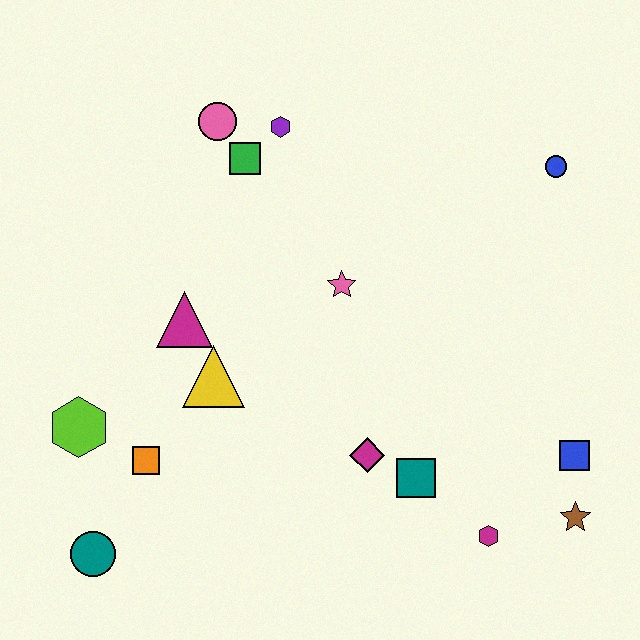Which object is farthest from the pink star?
The teal circle is farthest from the pink star.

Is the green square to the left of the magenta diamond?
Yes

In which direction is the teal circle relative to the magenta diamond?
The teal circle is to the left of the magenta diamond.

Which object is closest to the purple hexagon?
The green square is closest to the purple hexagon.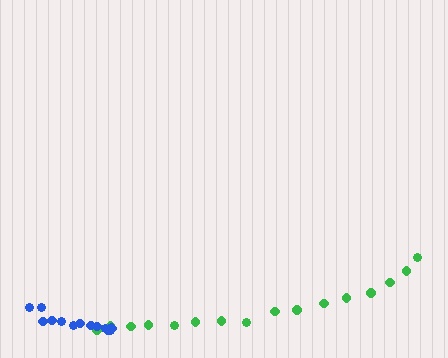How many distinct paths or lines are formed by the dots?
There are 2 distinct paths.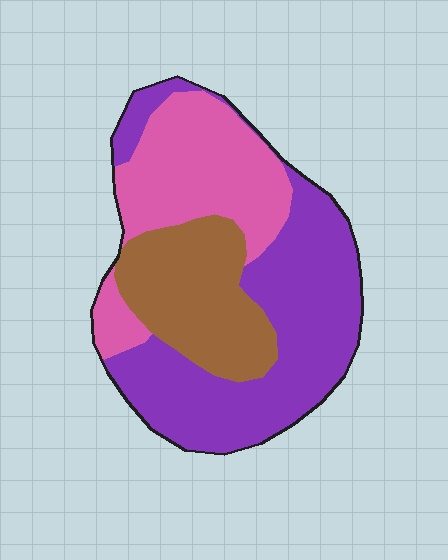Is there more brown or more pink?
Pink.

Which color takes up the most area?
Purple, at roughly 45%.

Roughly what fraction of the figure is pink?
Pink takes up about one third (1/3) of the figure.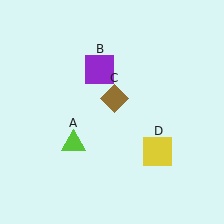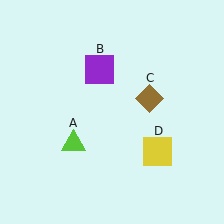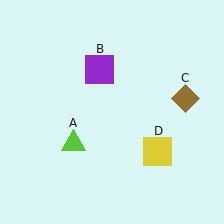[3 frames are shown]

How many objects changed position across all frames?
1 object changed position: brown diamond (object C).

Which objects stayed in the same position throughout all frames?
Lime triangle (object A) and purple square (object B) and yellow square (object D) remained stationary.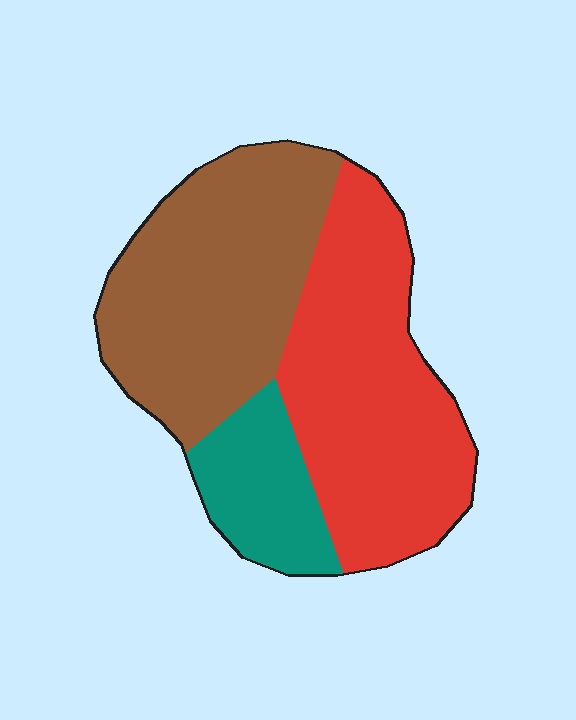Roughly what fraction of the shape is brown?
Brown takes up between a third and a half of the shape.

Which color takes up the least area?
Teal, at roughly 15%.